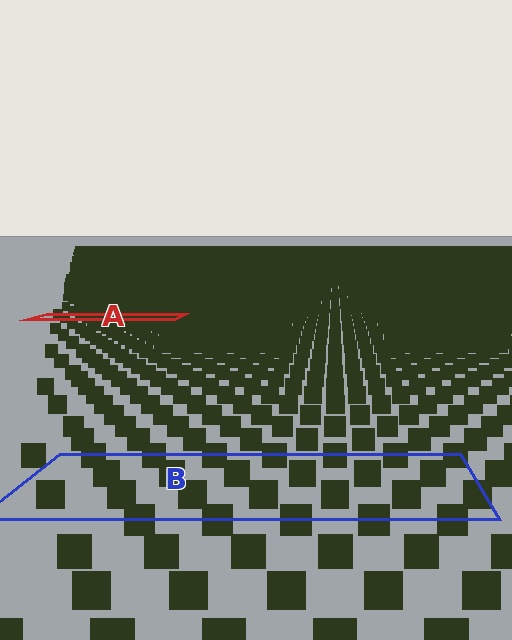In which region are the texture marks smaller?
The texture marks are smaller in region A, because it is farther away.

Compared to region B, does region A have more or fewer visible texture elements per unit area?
Region A has more texture elements per unit area — they are packed more densely because it is farther away.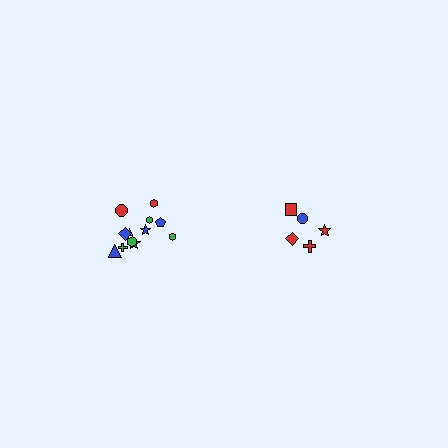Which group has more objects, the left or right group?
The left group.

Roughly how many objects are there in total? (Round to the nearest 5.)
Roughly 15 objects in total.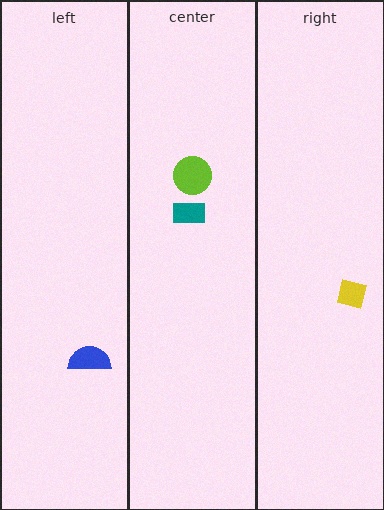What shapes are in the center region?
The lime circle, the teal rectangle.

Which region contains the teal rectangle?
The center region.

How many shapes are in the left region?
1.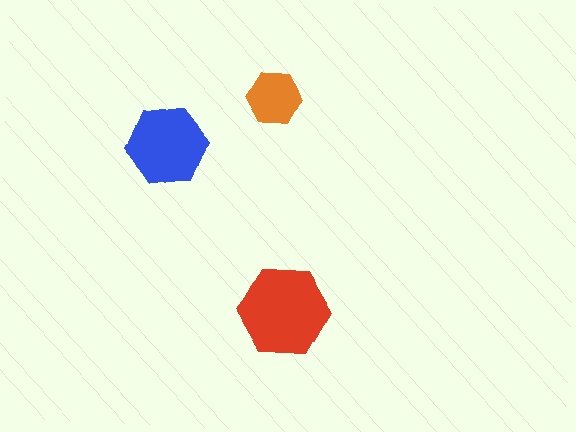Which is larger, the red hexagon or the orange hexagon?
The red one.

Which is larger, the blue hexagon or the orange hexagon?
The blue one.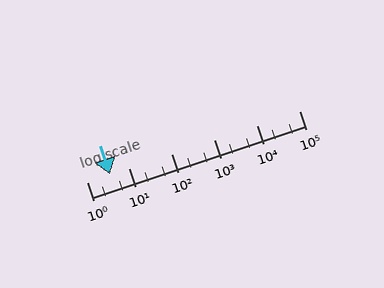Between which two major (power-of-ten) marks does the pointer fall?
The pointer is between 1 and 10.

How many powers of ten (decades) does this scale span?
The scale spans 5 decades, from 1 to 100000.